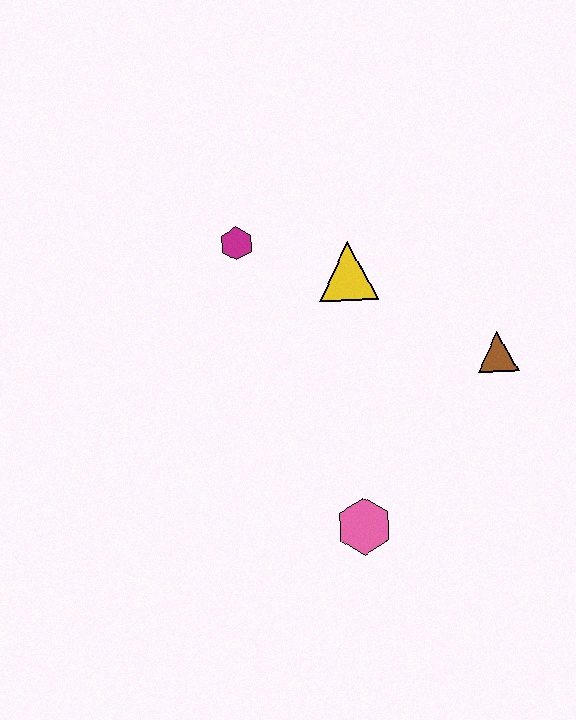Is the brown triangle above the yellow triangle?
No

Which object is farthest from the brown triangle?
The magenta hexagon is farthest from the brown triangle.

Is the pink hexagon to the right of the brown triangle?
No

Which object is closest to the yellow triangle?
The magenta hexagon is closest to the yellow triangle.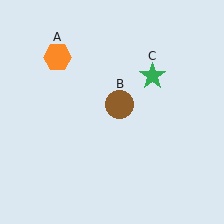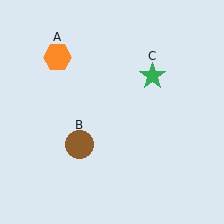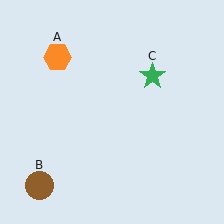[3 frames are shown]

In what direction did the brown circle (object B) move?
The brown circle (object B) moved down and to the left.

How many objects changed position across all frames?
1 object changed position: brown circle (object B).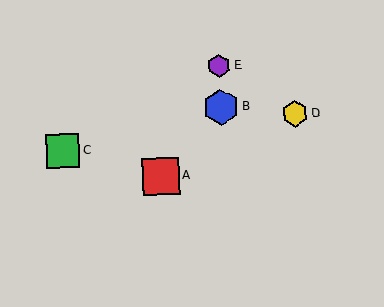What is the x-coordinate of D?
Object D is at x≈295.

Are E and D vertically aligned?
No, E is at x≈219 and D is at x≈295.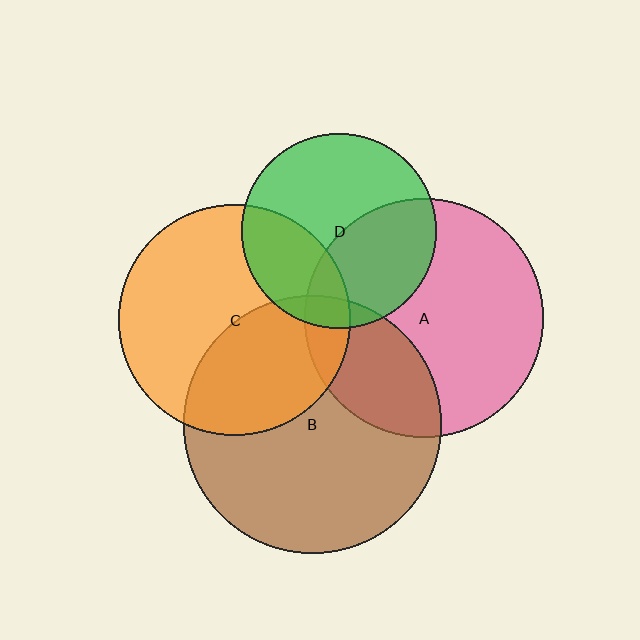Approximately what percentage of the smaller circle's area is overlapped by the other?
Approximately 30%.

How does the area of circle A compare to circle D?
Approximately 1.5 times.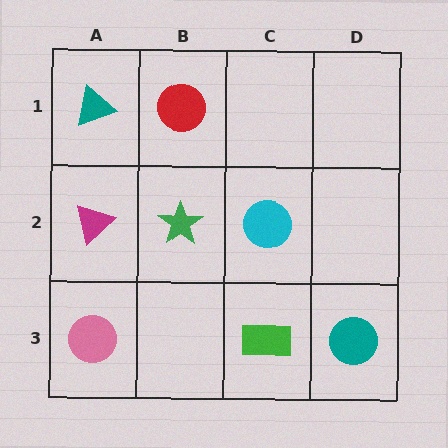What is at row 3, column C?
A green rectangle.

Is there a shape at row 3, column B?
No, that cell is empty.